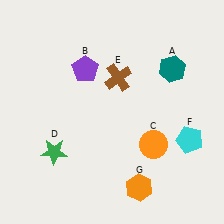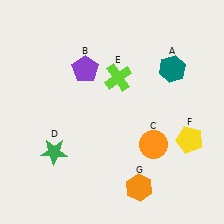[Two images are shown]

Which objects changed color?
E changed from brown to lime. F changed from cyan to yellow.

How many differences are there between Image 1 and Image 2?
There are 2 differences between the two images.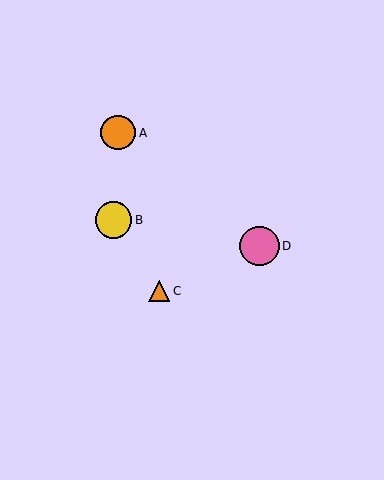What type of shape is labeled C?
Shape C is an orange triangle.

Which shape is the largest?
The pink circle (labeled D) is the largest.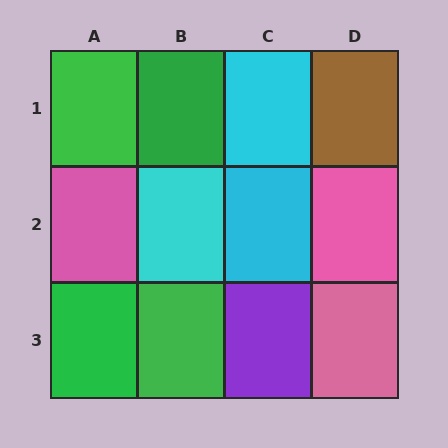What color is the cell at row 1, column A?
Green.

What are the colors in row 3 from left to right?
Green, green, purple, pink.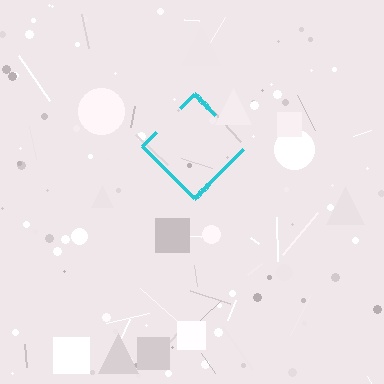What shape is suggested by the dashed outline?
The dashed outline suggests a diamond.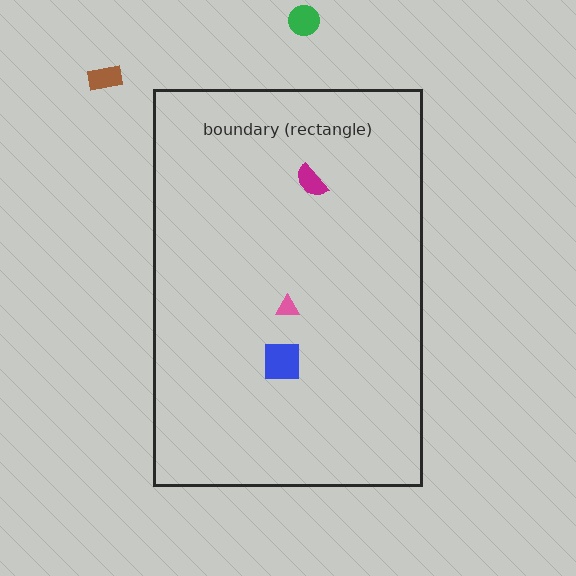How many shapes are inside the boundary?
3 inside, 2 outside.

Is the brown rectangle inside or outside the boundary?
Outside.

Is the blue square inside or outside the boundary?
Inside.